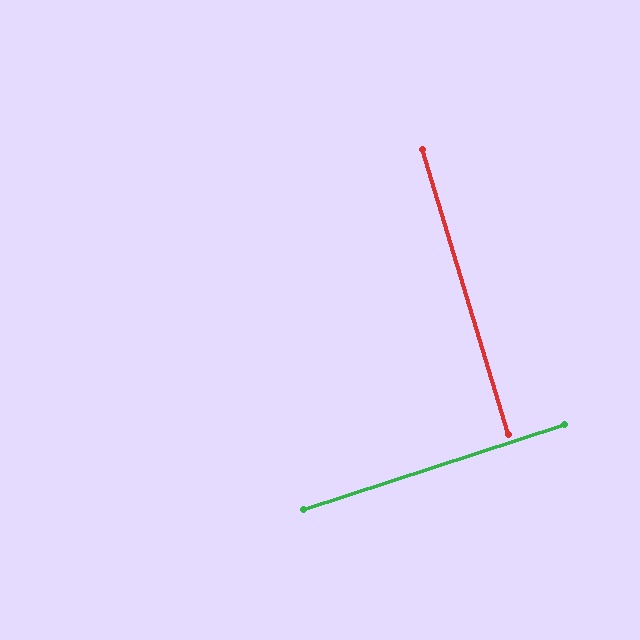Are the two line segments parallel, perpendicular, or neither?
Perpendicular — they meet at approximately 89°.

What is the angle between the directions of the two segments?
Approximately 89 degrees.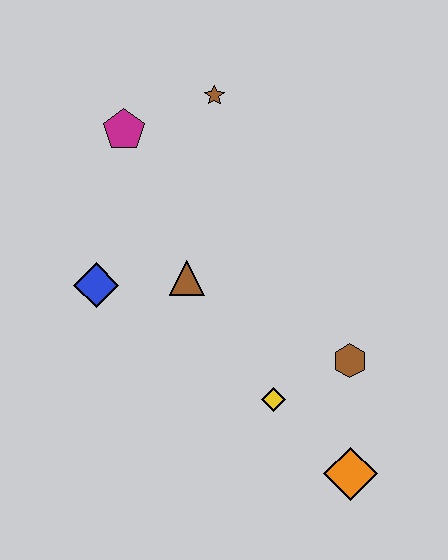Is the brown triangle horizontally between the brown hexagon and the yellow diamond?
No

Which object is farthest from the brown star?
The orange diamond is farthest from the brown star.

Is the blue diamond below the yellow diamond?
No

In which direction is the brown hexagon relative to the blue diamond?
The brown hexagon is to the right of the blue diamond.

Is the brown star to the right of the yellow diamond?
No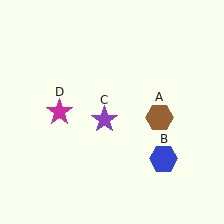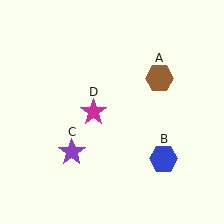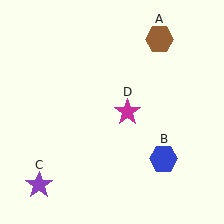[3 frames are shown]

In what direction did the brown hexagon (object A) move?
The brown hexagon (object A) moved up.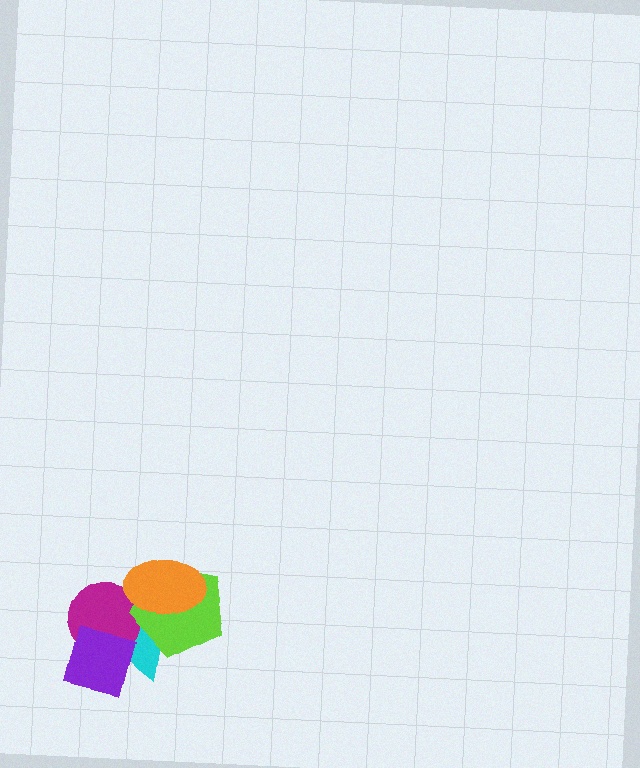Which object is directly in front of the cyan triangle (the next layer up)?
The magenta circle is directly in front of the cyan triangle.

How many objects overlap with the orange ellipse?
3 objects overlap with the orange ellipse.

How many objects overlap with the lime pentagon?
3 objects overlap with the lime pentagon.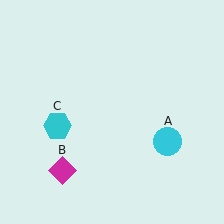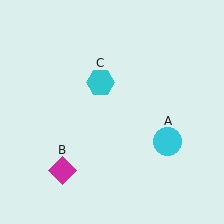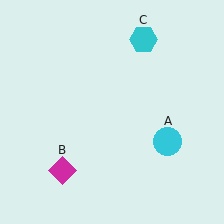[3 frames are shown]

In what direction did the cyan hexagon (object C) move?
The cyan hexagon (object C) moved up and to the right.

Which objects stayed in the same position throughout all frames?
Cyan circle (object A) and magenta diamond (object B) remained stationary.